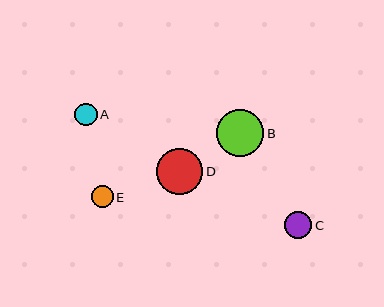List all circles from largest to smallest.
From largest to smallest: B, D, C, A, E.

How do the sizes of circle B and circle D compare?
Circle B and circle D are approximately the same size.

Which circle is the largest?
Circle B is the largest with a size of approximately 47 pixels.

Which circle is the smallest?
Circle E is the smallest with a size of approximately 22 pixels.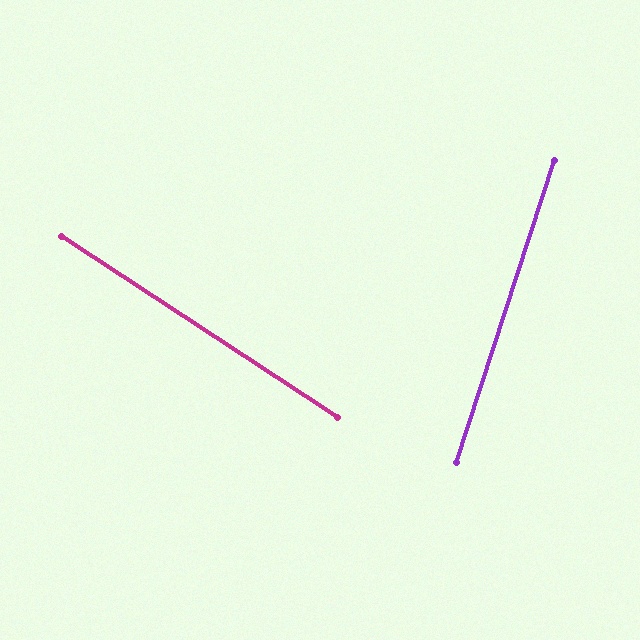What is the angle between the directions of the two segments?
Approximately 75 degrees.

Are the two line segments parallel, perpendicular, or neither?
Neither parallel nor perpendicular — they differ by about 75°.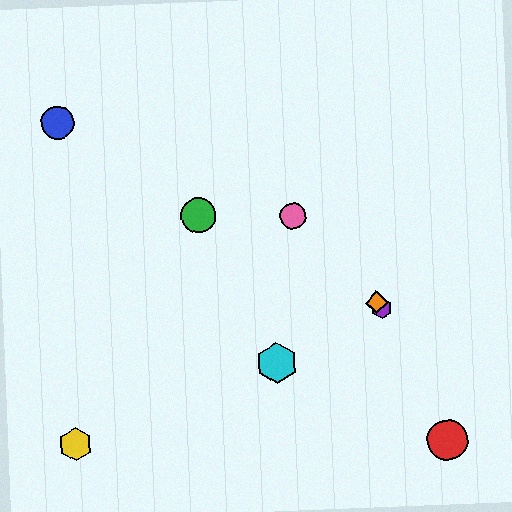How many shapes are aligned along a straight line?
3 shapes (the purple hexagon, the orange diamond, the pink circle) are aligned along a straight line.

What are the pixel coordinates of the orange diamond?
The orange diamond is at (377, 303).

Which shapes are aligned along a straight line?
The purple hexagon, the orange diamond, the pink circle are aligned along a straight line.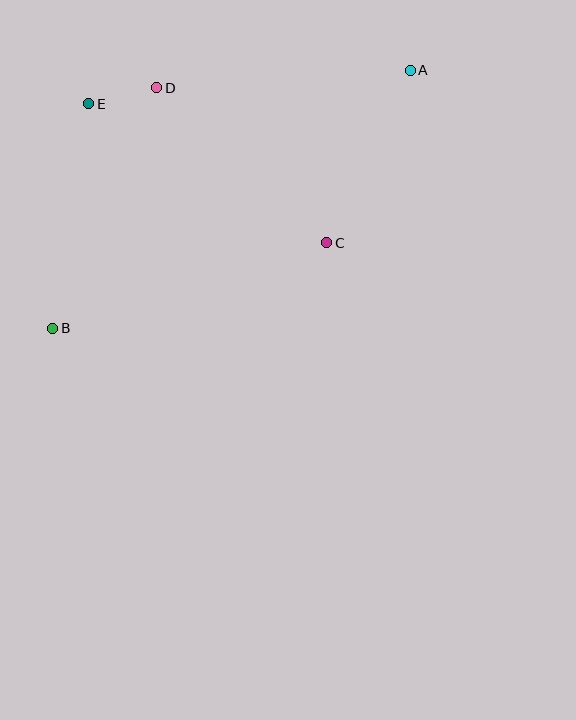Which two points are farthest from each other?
Points A and B are farthest from each other.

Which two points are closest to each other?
Points D and E are closest to each other.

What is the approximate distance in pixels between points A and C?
The distance between A and C is approximately 192 pixels.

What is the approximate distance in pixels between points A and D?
The distance between A and D is approximately 254 pixels.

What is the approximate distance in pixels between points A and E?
The distance between A and E is approximately 323 pixels.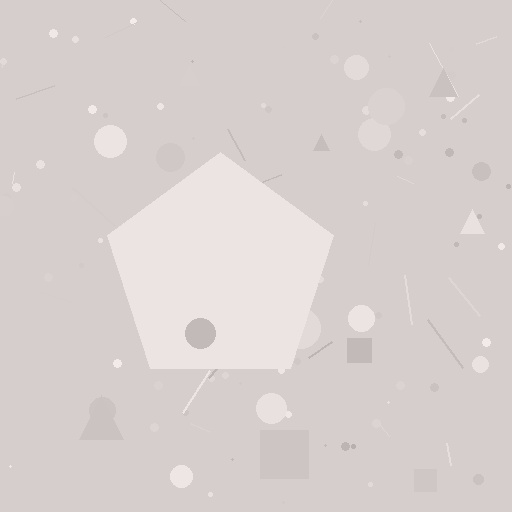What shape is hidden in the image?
A pentagon is hidden in the image.